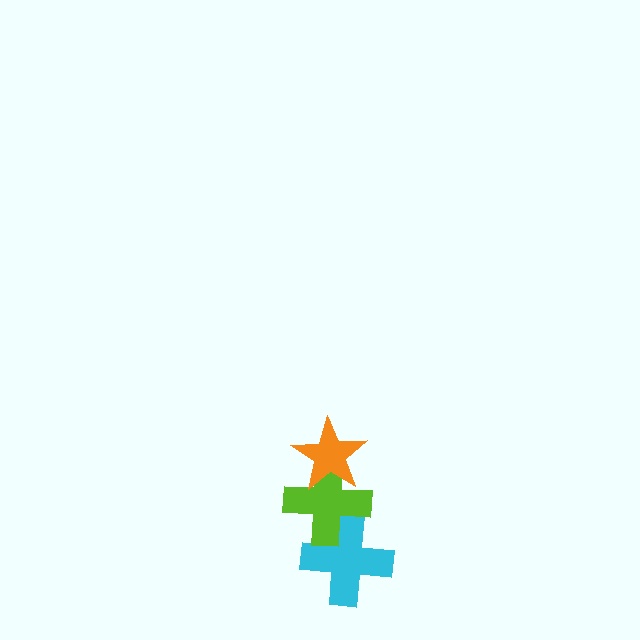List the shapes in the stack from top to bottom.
From top to bottom: the orange star, the lime cross, the cyan cross.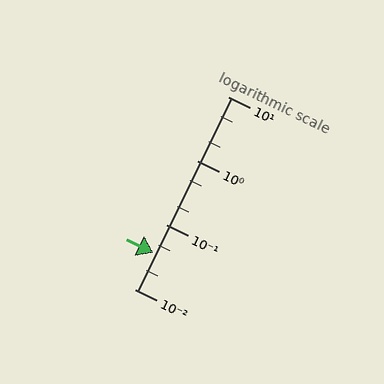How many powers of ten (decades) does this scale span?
The scale spans 3 decades, from 0.01 to 10.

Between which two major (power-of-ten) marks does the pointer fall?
The pointer is between 0.01 and 0.1.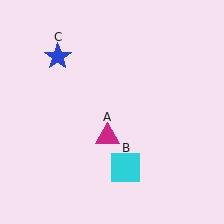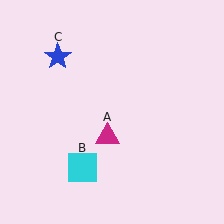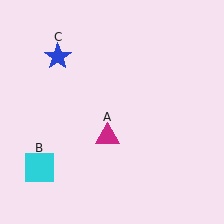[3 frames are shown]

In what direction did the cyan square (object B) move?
The cyan square (object B) moved left.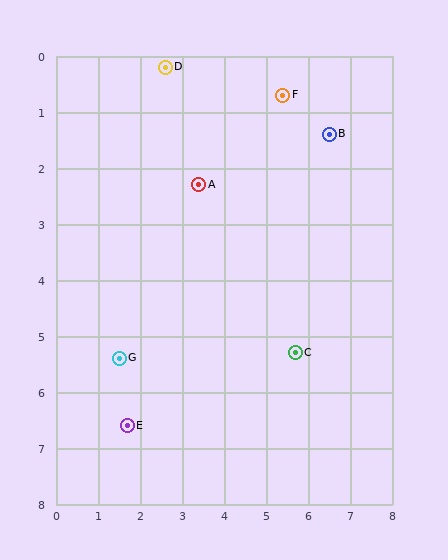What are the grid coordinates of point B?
Point B is at approximately (6.5, 1.4).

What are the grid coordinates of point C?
Point C is at approximately (5.7, 5.3).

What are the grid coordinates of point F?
Point F is at approximately (5.4, 0.7).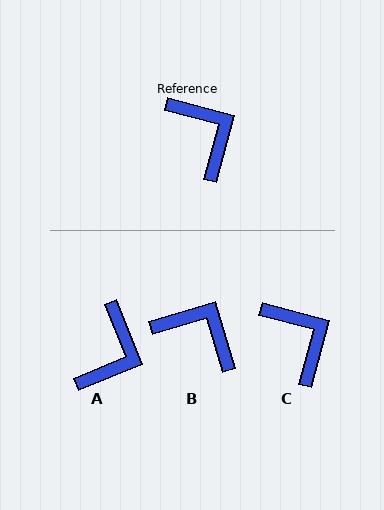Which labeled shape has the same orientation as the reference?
C.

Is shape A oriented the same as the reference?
No, it is off by about 53 degrees.